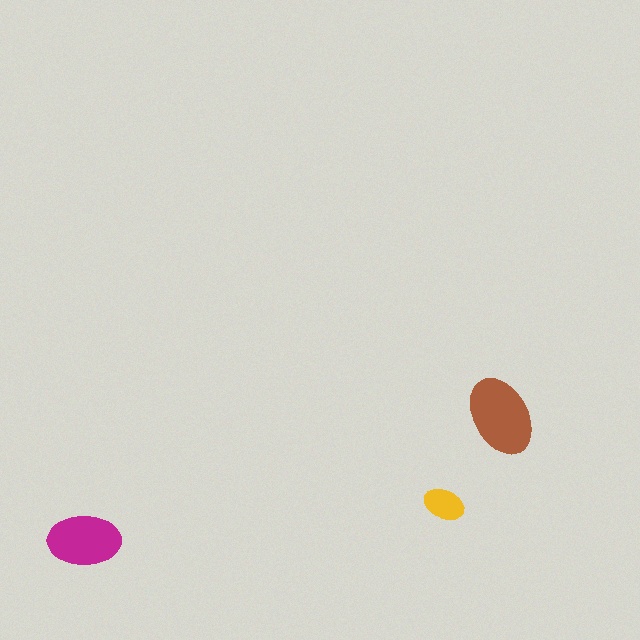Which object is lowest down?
The magenta ellipse is bottommost.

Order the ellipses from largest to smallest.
the brown one, the magenta one, the yellow one.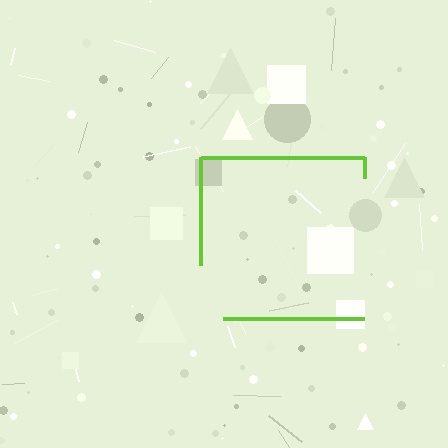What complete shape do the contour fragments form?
The contour fragments form a square.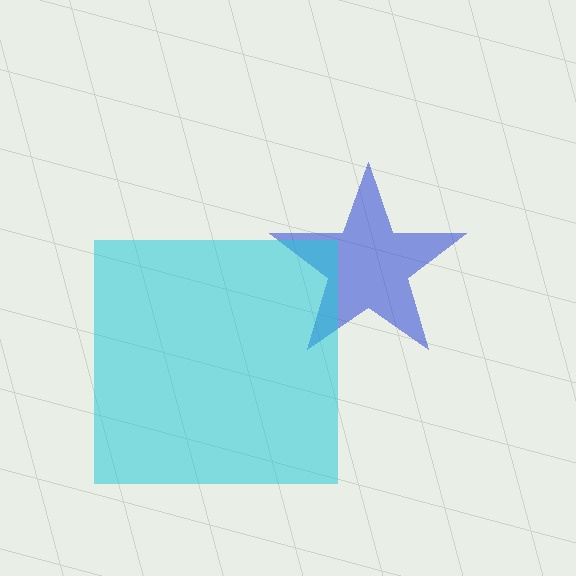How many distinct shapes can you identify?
There are 2 distinct shapes: a blue star, a cyan square.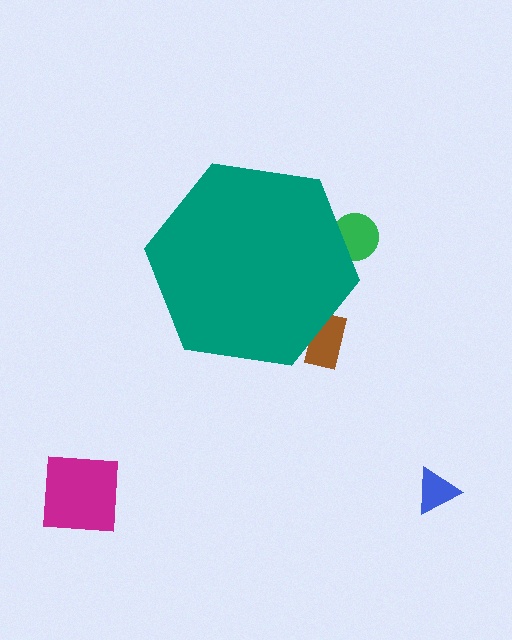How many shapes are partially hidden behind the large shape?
2 shapes are partially hidden.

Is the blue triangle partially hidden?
No, the blue triangle is fully visible.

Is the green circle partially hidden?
Yes, the green circle is partially hidden behind the teal hexagon.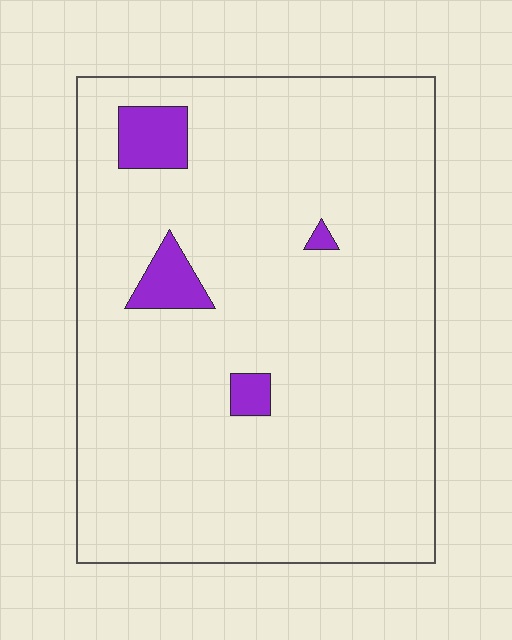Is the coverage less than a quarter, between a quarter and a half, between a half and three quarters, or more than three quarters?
Less than a quarter.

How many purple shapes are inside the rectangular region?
4.